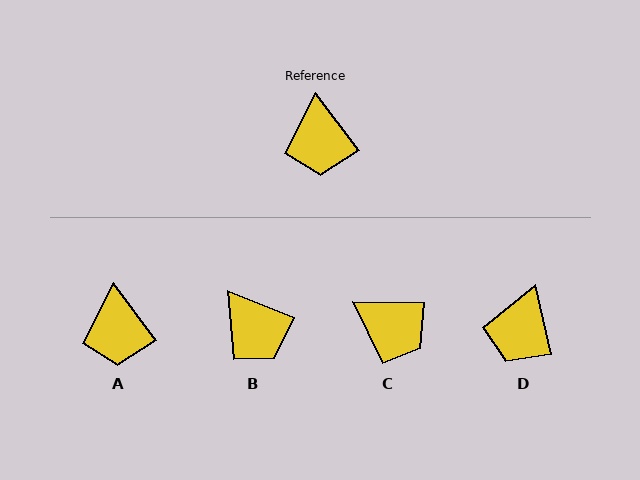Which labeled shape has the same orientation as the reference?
A.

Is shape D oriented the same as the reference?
No, it is off by about 24 degrees.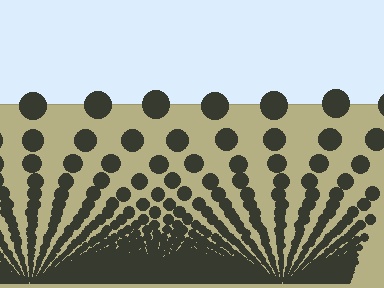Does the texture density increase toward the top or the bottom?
Density increases toward the bottom.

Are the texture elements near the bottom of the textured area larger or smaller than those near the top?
Smaller. The gradient is inverted — elements near the bottom are smaller and denser.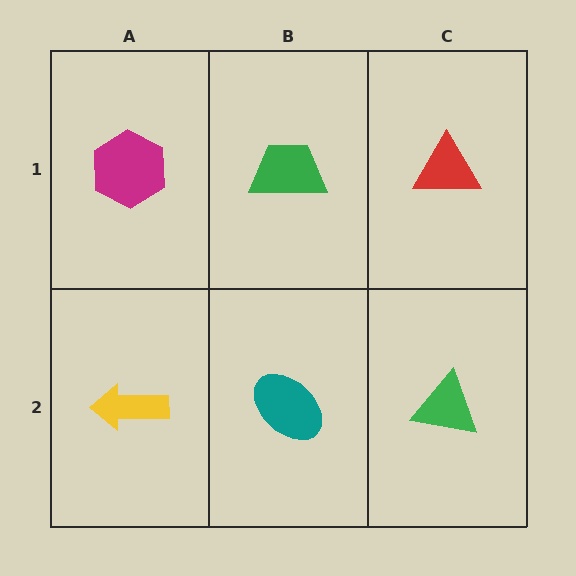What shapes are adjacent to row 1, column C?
A green triangle (row 2, column C), a green trapezoid (row 1, column B).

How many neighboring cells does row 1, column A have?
2.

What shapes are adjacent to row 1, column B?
A teal ellipse (row 2, column B), a magenta hexagon (row 1, column A), a red triangle (row 1, column C).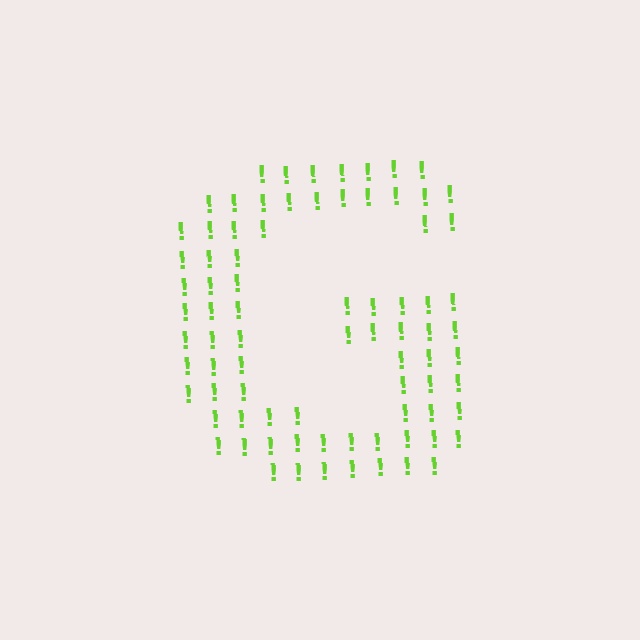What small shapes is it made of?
It is made of small exclamation marks.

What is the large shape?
The large shape is the letter G.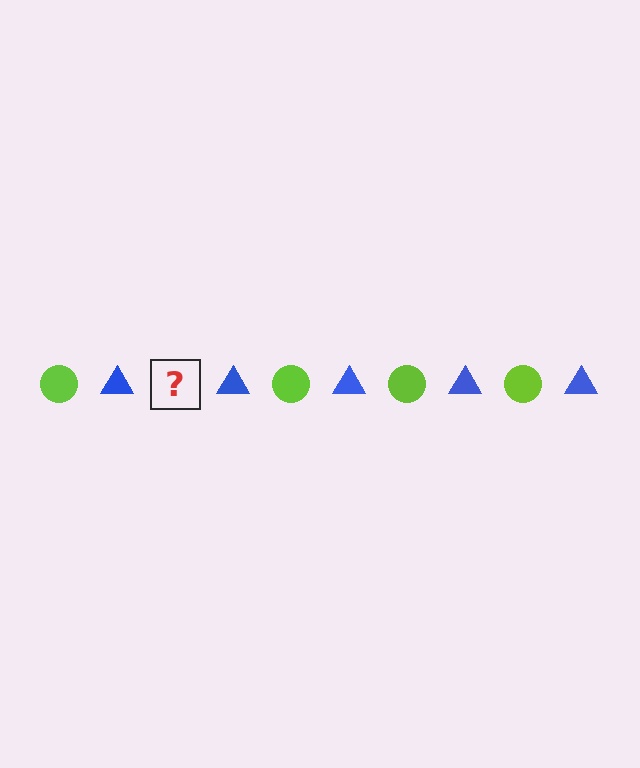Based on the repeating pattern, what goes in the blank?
The blank should be a lime circle.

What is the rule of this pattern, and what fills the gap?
The rule is that the pattern alternates between lime circle and blue triangle. The gap should be filled with a lime circle.